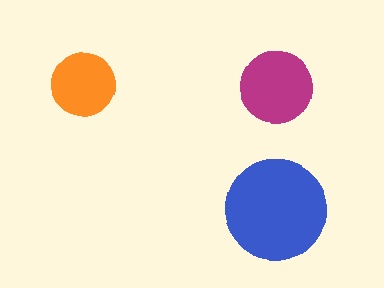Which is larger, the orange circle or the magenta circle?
The magenta one.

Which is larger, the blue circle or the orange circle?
The blue one.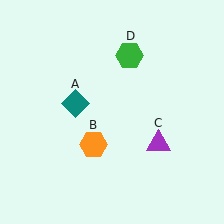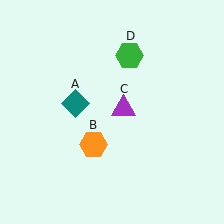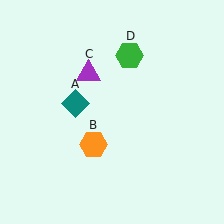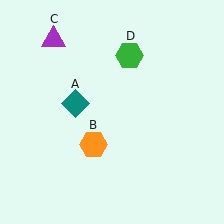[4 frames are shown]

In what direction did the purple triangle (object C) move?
The purple triangle (object C) moved up and to the left.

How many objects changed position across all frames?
1 object changed position: purple triangle (object C).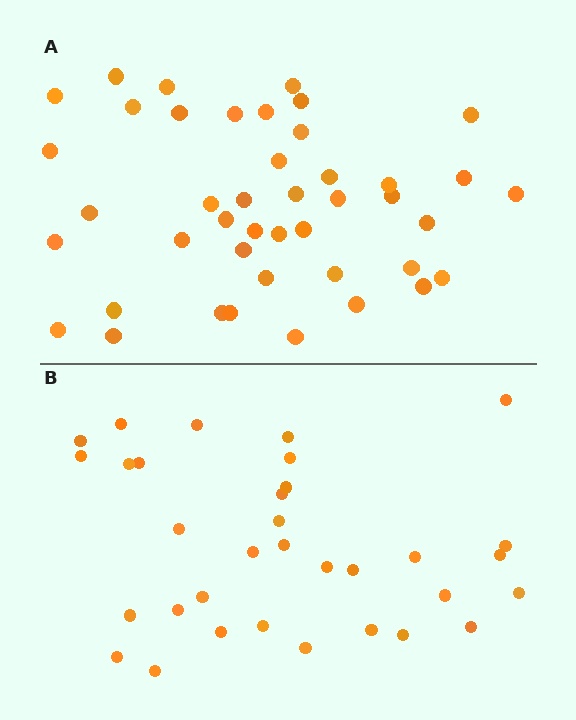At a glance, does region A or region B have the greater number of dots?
Region A (the top region) has more dots.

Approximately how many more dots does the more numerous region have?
Region A has roughly 10 or so more dots than region B.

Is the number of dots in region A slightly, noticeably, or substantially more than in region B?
Region A has noticeably more, but not dramatically so. The ratio is roughly 1.3 to 1.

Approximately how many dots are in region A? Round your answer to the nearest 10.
About 40 dots. (The exact count is 43, which rounds to 40.)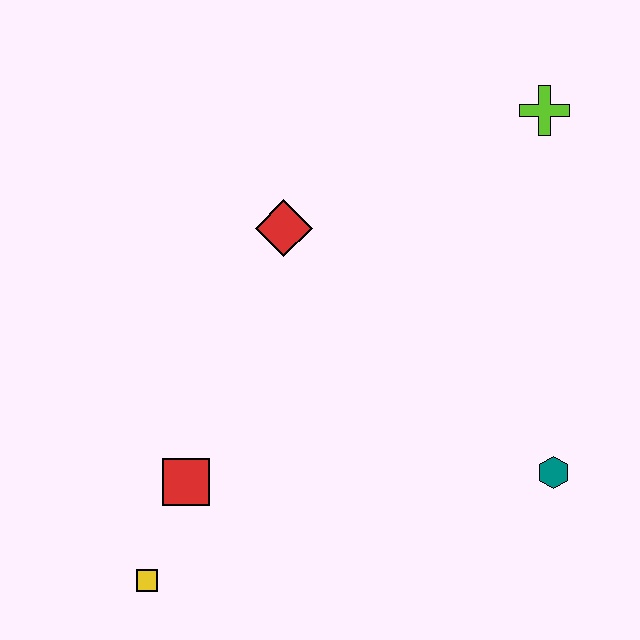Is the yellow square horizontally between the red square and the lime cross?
No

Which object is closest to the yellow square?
The red square is closest to the yellow square.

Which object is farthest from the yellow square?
The lime cross is farthest from the yellow square.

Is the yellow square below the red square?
Yes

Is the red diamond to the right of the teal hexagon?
No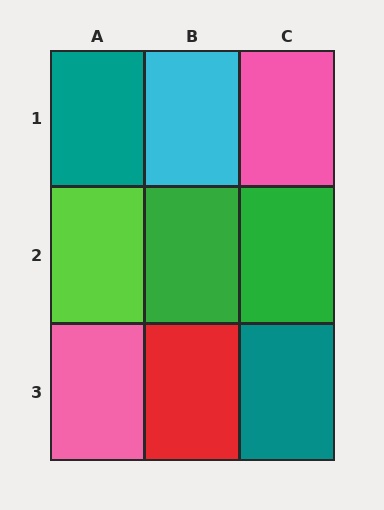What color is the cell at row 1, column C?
Pink.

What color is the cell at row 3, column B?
Red.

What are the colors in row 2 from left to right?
Lime, green, green.